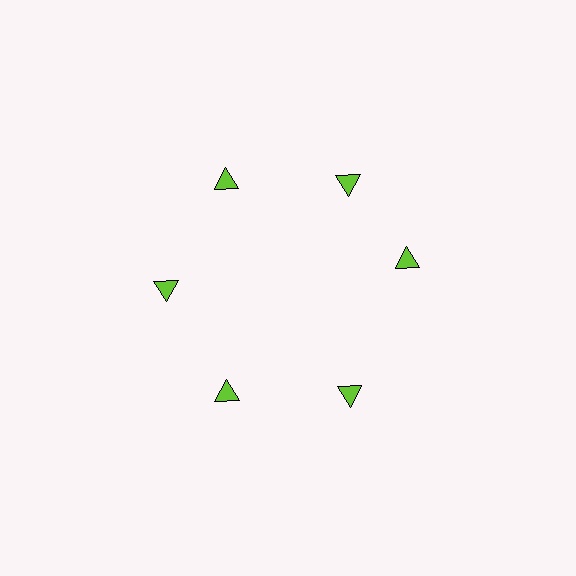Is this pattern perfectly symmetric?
No. The 6 lime triangles are arranged in a ring, but one element near the 3 o'clock position is rotated out of alignment along the ring, breaking the 6-fold rotational symmetry.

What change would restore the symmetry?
The symmetry would be restored by rotating it back into even spacing with its neighbors so that all 6 triangles sit at equal angles and equal distance from the center.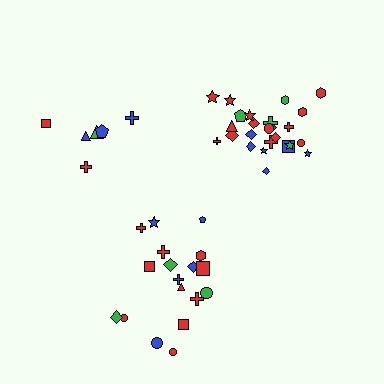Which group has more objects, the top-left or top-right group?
The top-right group.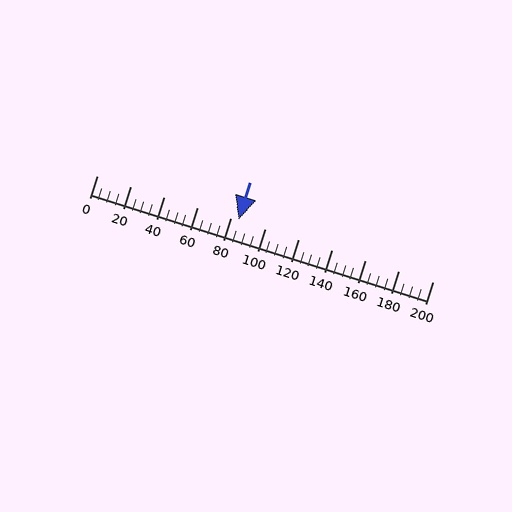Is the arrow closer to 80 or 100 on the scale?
The arrow is closer to 80.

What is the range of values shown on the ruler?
The ruler shows values from 0 to 200.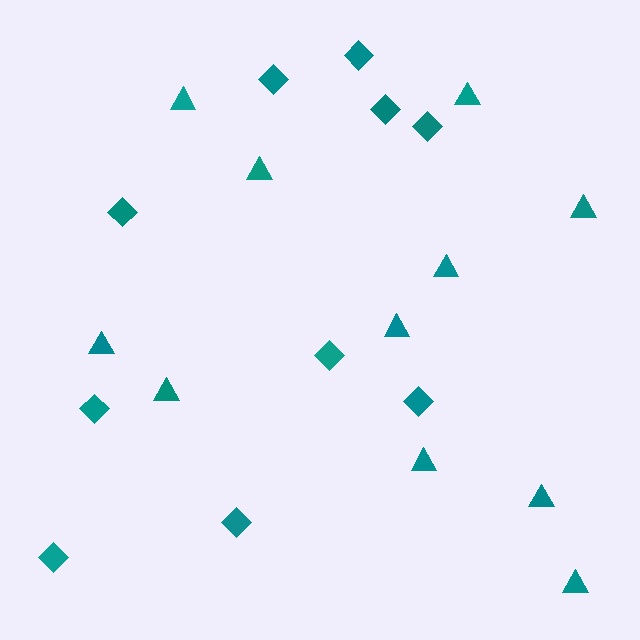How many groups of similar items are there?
There are 2 groups: one group of triangles (11) and one group of diamonds (10).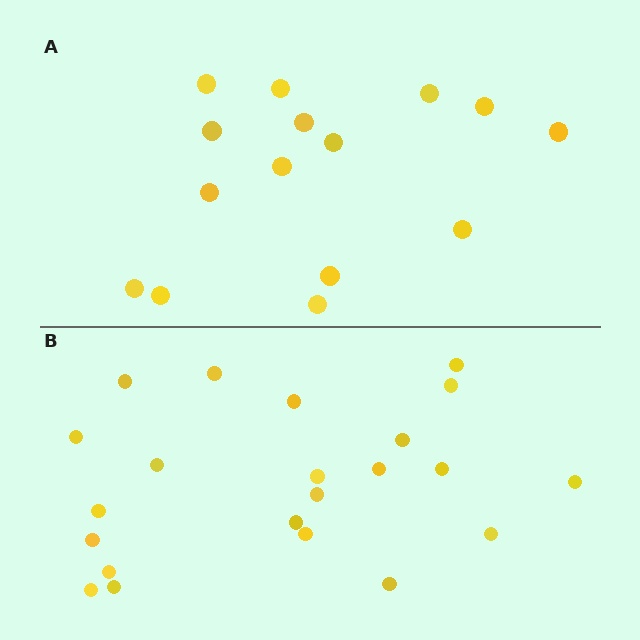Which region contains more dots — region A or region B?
Region B (the bottom region) has more dots.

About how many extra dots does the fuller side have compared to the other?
Region B has roughly 8 or so more dots than region A.